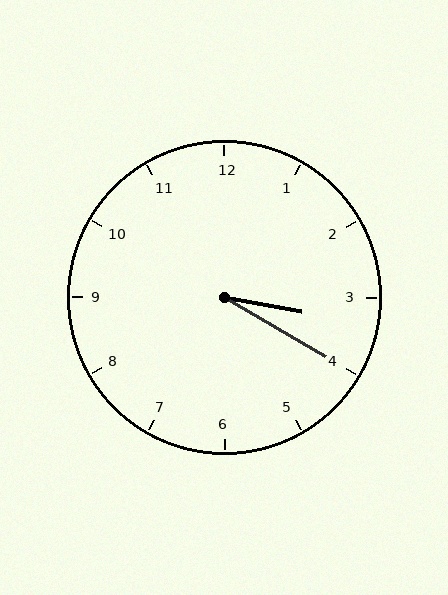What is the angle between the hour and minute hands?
Approximately 20 degrees.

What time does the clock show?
3:20.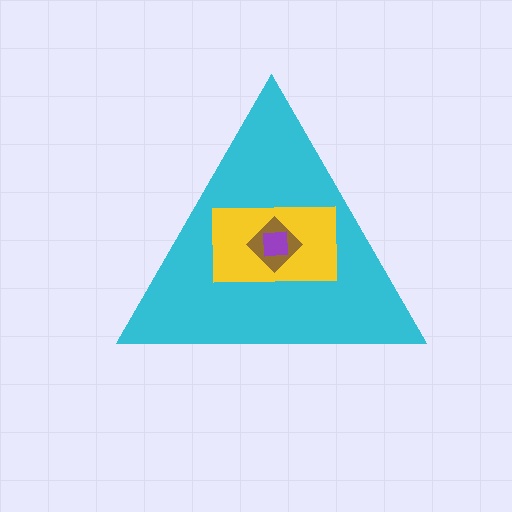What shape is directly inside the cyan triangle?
The yellow rectangle.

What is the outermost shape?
The cyan triangle.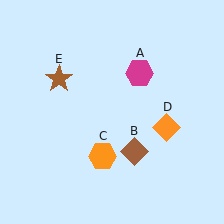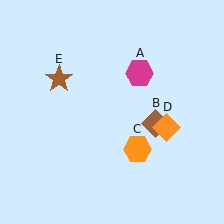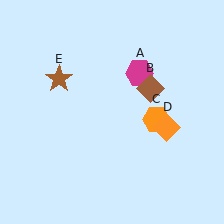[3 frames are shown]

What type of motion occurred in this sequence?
The brown diamond (object B), orange hexagon (object C) rotated counterclockwise around the center of the scene.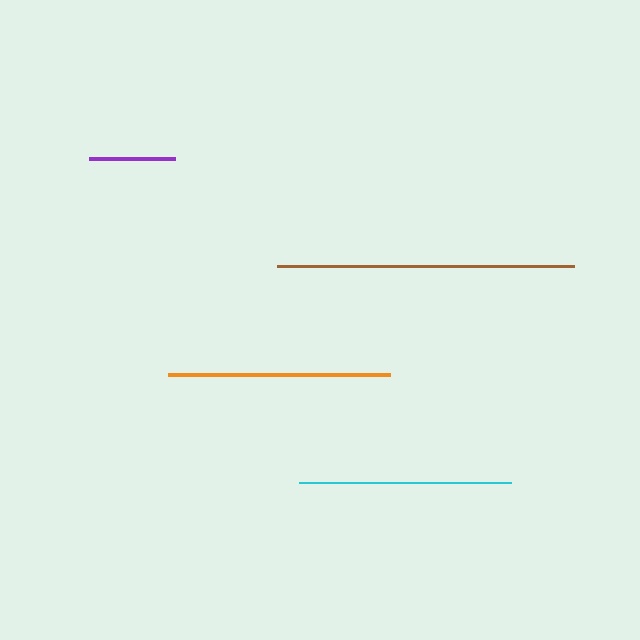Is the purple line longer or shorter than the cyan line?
The cyan line is longer than the purple line.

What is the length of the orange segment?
The orange segment is approximately 222 pixels long.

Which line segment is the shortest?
The purple line is the shortest at approximately 86 pixels.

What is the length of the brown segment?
The brown segment is approximately 297 pixels long.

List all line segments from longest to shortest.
From longest to shortest: brown, orange, cyan, purple.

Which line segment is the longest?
The brown line is the longest at approximately 297 pixels.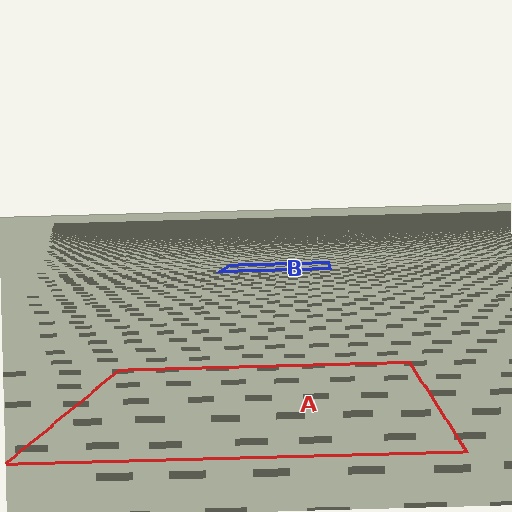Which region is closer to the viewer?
Region A is closer. The texture elements there are larger and more spread out.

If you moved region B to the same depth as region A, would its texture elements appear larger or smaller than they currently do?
They would appear larger. At a closer depth, the same texture elements are projected at a bigger on-screen size.